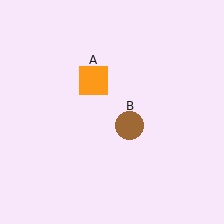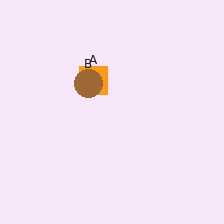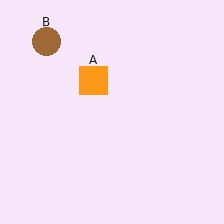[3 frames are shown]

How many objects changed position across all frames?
1 object changed position: brown circle (object B).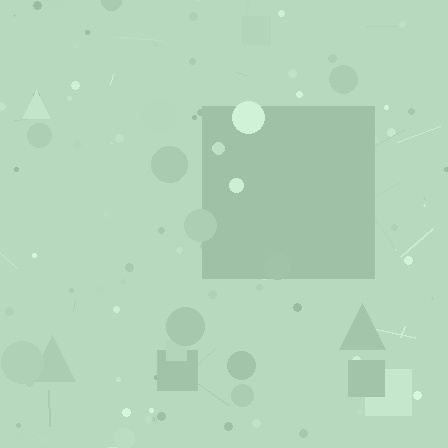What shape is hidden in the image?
A square is hidden in the image.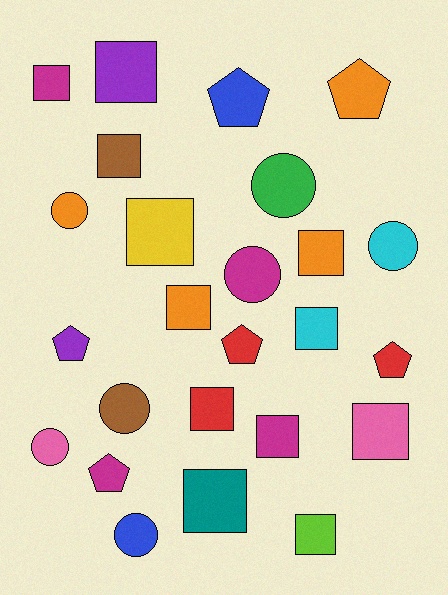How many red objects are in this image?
There are 3 red objects.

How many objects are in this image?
There are 25 objects.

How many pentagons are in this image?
There are 6 pentagons.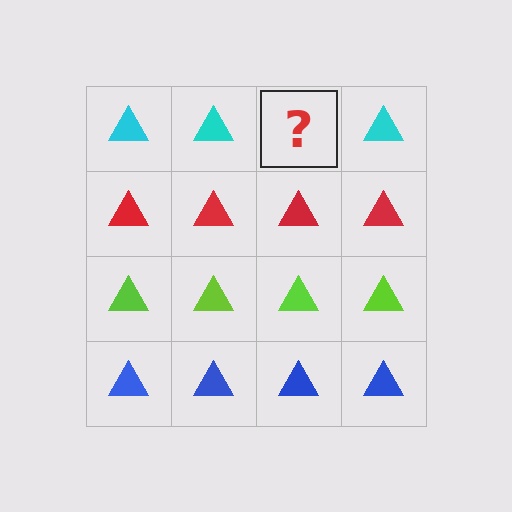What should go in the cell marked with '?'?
The missing cell should contain a cyan triangle.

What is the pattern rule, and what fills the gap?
The rule is that each row has a consistent color. The gap should be filled with a cyan triangle.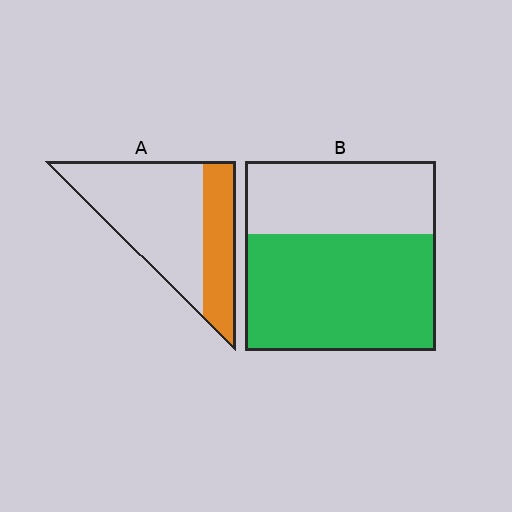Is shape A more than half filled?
No.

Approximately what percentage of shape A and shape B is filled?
A is approximately 30% and B is approximately 60%.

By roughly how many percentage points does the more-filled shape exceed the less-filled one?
By roughly 30 percentage points (B over A).